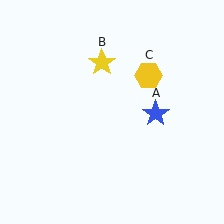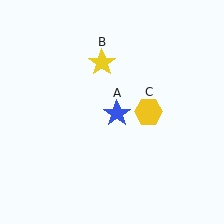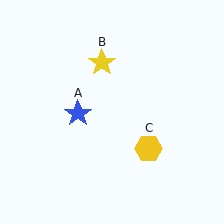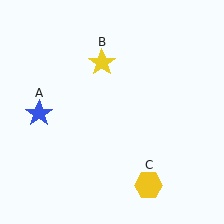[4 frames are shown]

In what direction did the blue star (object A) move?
The blue star (object A) moved left.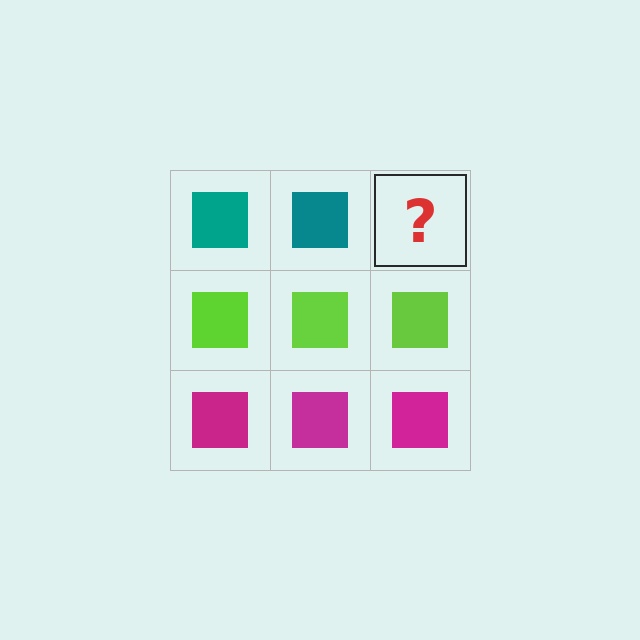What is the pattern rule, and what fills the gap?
The rule is that each row has a consistent color. The gap should be filled with a teal square.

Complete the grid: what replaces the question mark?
The question mark should be replaced with a teal square.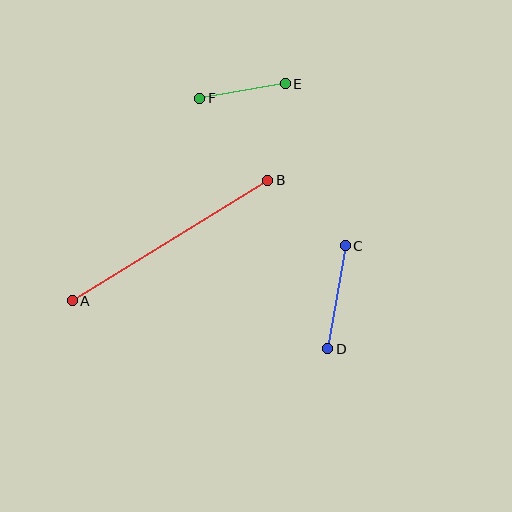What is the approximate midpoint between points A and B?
The midpoint is at approximately (170, 240) pixels.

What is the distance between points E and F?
The distance is approximately 87 pixels.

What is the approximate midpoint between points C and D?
The midpoint is at approximately (337, 297) pixels.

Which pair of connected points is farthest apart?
Points A and B are farthest apart.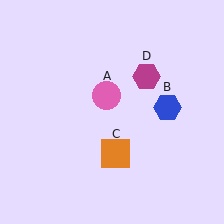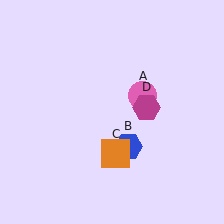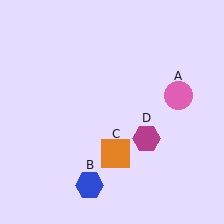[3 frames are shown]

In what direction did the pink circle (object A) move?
The pink circle (object A) moved right.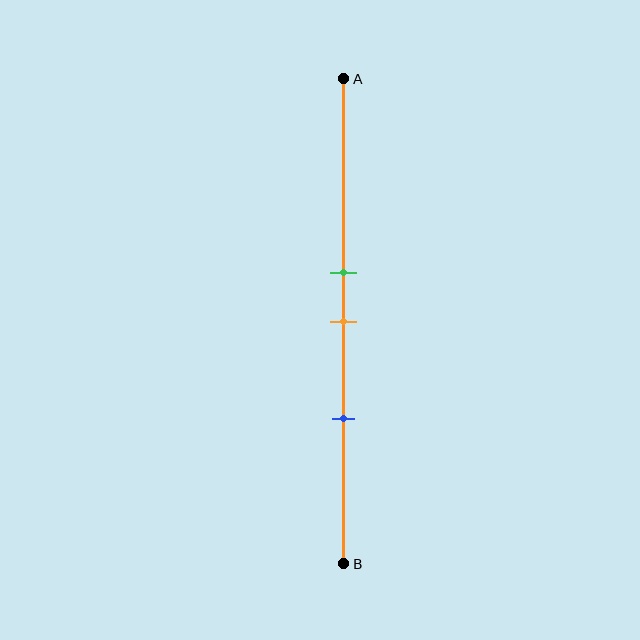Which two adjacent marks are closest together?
The green and orange marks are the closest adjacent pair.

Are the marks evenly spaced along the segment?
Yes, the marks are approximately evenly spaced.